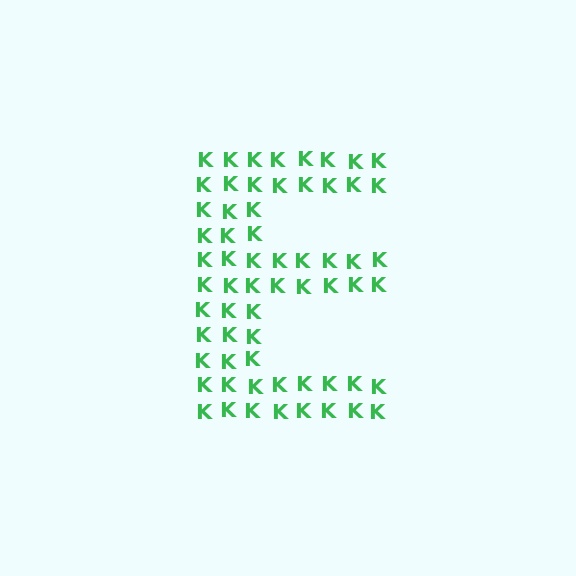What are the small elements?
The small elements are letter K's.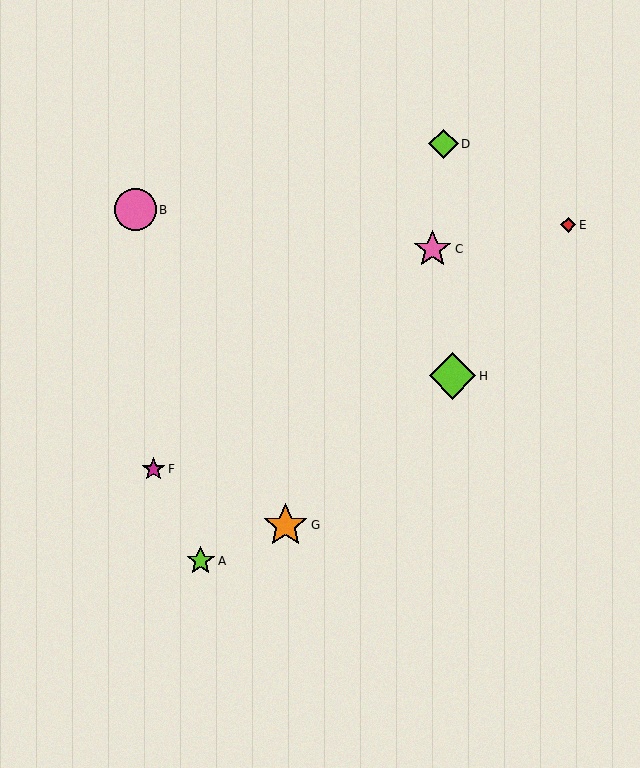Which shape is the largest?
The lime diamond (labeled H) is the largest.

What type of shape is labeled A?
Shape A is a lime star.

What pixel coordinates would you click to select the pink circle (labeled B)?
Click at (135, 210) to select the pink circle B.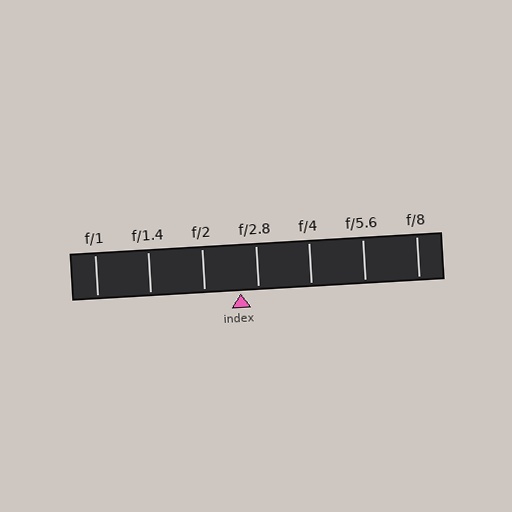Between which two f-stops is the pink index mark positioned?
The index mark is between f/2 and f/2.8.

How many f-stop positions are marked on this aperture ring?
There are 7 f-stop positions marked.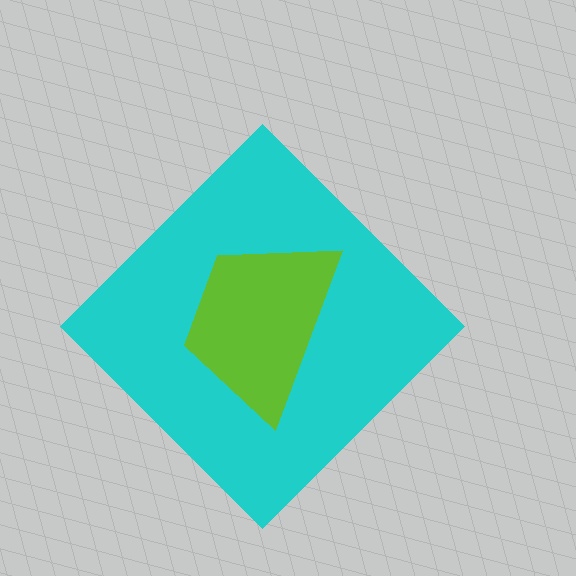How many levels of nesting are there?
2.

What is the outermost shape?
The cyan diamond.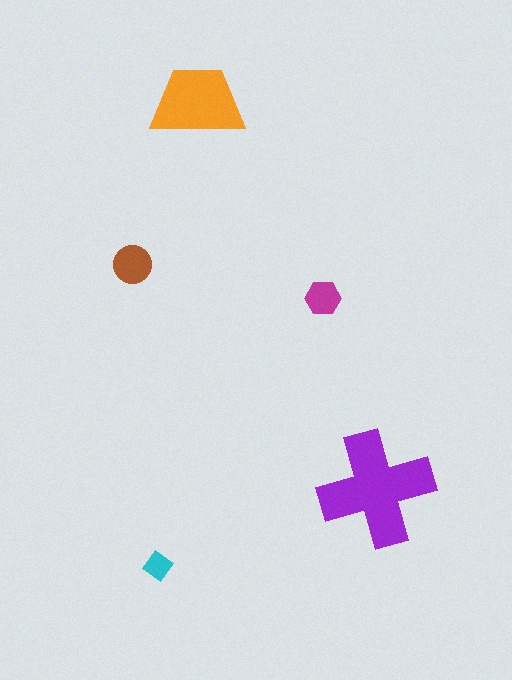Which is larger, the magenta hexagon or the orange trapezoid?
The orange trapezoid.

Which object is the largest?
The purple cross.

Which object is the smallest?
The cyan diamond.